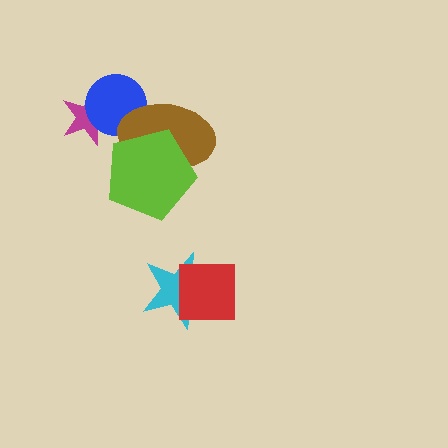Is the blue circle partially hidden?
Yes, it is partially covered by another shape.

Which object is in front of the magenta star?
The blue circle is in front of the magenta star.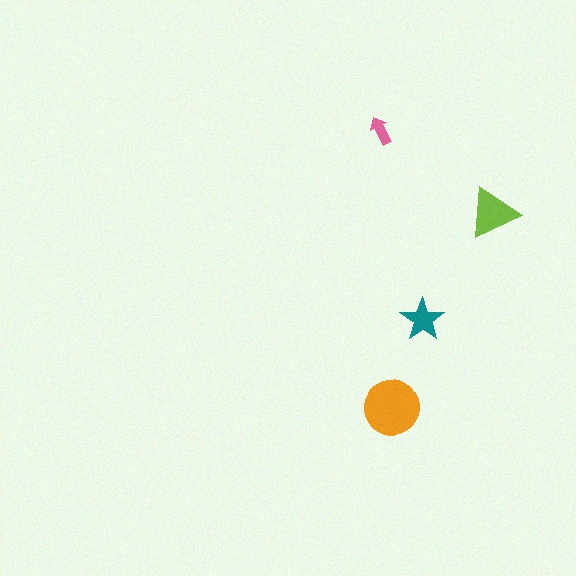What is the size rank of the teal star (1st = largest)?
3rd.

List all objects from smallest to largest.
The pink arrow, the teal star, the lime triangle, the orange circle.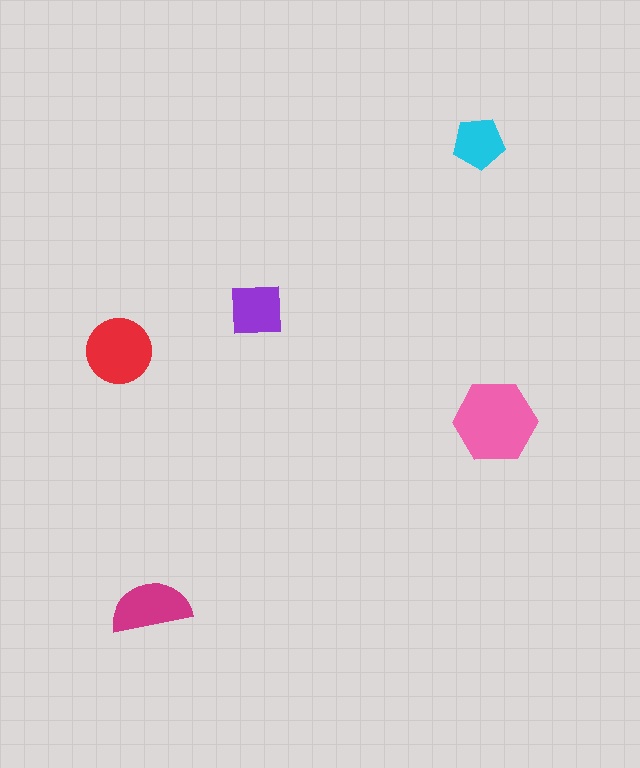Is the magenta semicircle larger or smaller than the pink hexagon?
Smaller.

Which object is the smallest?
The cyan pentagon.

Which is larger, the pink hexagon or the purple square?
The pink hexagon.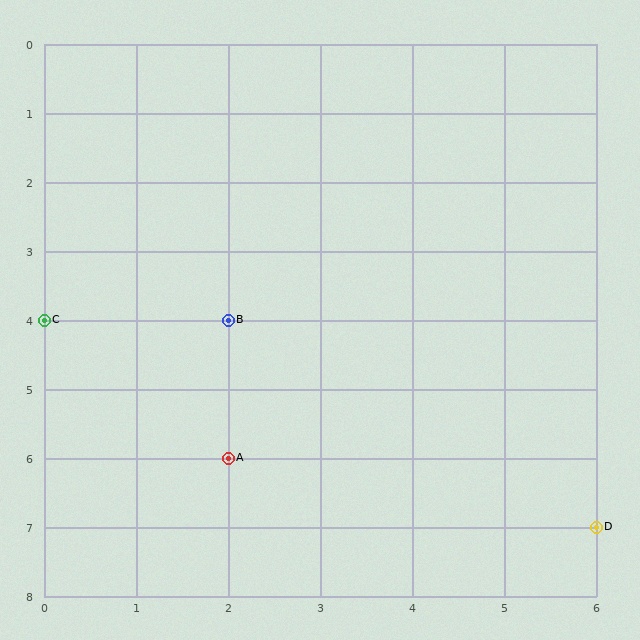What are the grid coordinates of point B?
Point B is at grid coordinates (2, 4).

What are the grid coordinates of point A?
Point A is at grid coordinates (2, 6).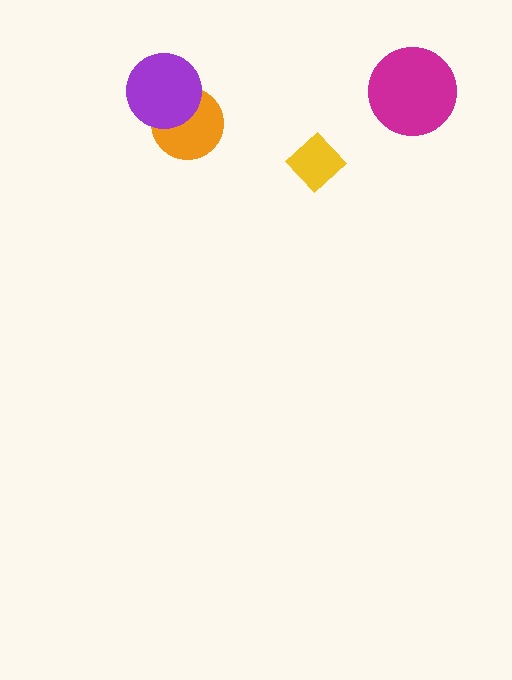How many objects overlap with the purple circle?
1 object overlaps with the purple circle.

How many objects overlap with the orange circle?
1 object overlaps with the orange circle.